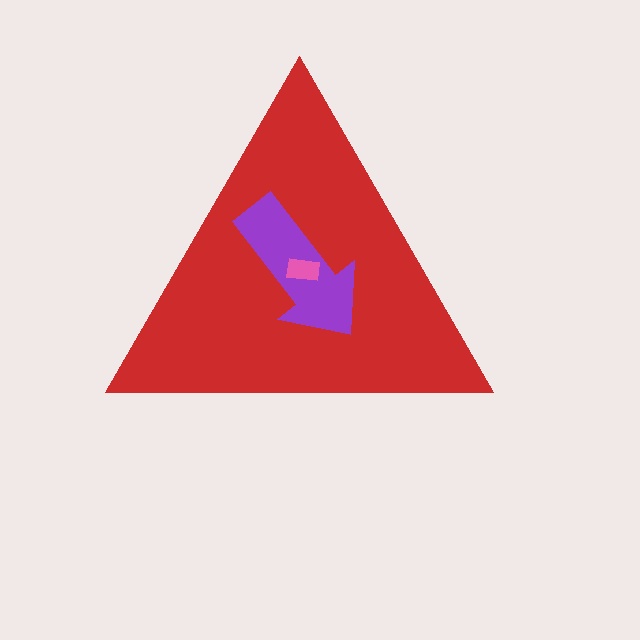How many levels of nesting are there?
3.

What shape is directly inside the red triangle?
The purple arrow.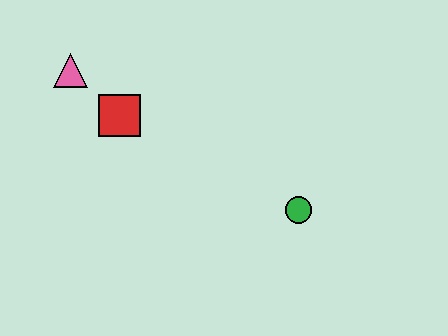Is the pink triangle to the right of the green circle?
No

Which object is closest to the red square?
The pink triangle is closest to the red square.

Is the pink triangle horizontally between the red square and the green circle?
No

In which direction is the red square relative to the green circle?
The red square is to the left of the green circle.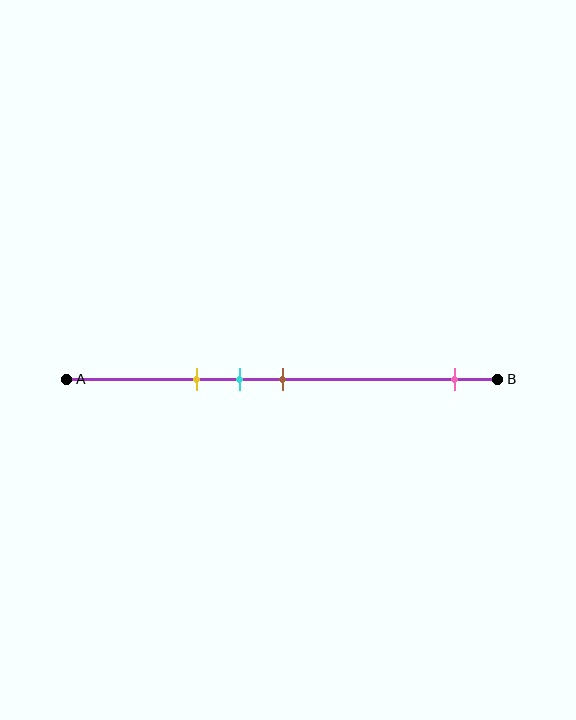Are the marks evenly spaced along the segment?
No, the marks are not evenly spaced.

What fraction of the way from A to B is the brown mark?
The brown mark is approximately 50% (0.5) of the way from A to B.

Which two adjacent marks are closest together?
The cyan and brown marks are the closest adjacent pair.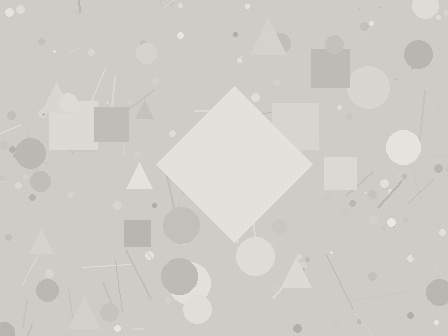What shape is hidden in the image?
A diamond is hidden in the image.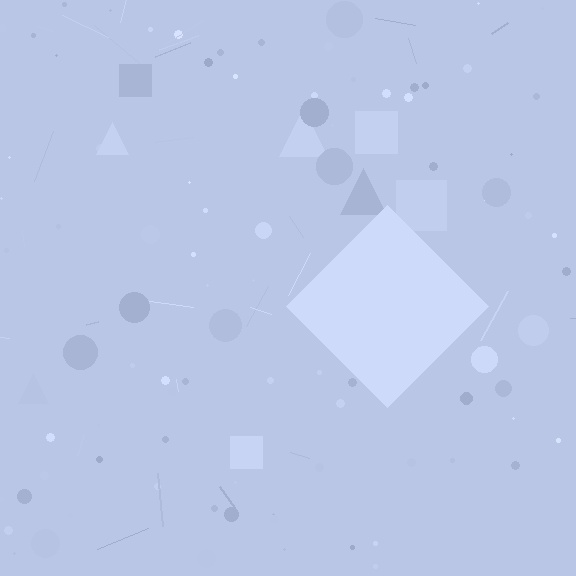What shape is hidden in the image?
A diamond is hidden in the image.